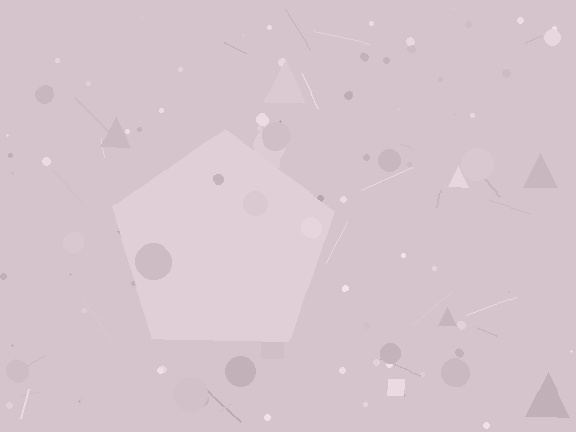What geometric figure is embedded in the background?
A pentagon is embedded in the background.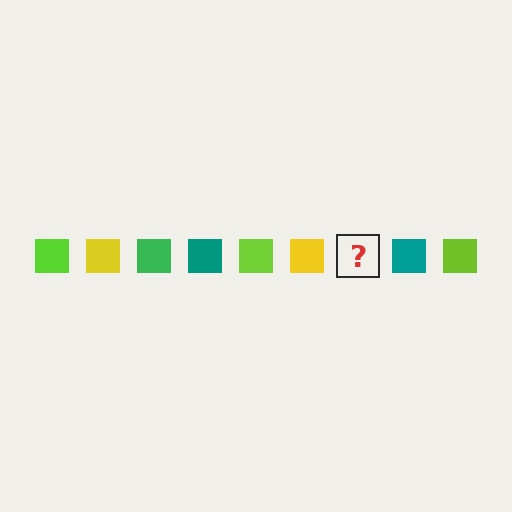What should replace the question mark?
The question mark should be replaced with a green square.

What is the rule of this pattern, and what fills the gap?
The rule is that the pattern cycles through lime, yellow, green, teal squares. The gap should be filled with a green square.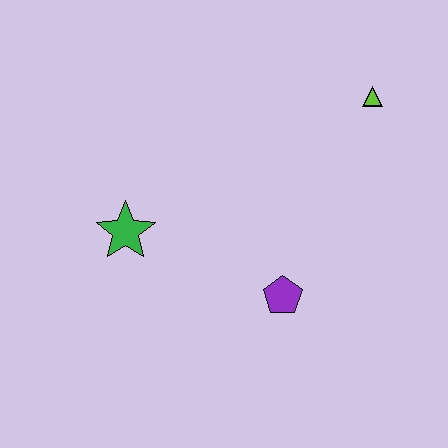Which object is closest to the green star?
The purple pentagon is closest to the green star.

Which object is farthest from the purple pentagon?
The lime triangle is farthest from the purple pentagon.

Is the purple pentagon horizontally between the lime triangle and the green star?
Yes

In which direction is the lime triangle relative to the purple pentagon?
The lime triangle is above the purple pentagon.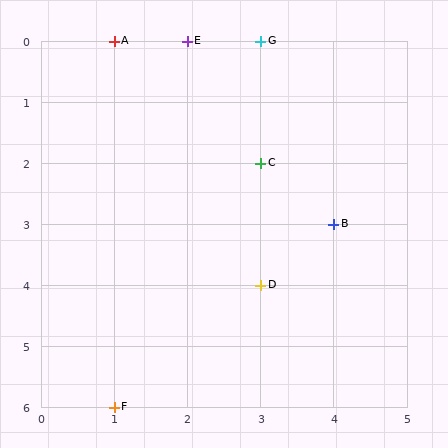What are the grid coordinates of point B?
Point B is at grid coordinates (4, 3).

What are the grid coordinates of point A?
Point A is at grid coordinates (1, 0).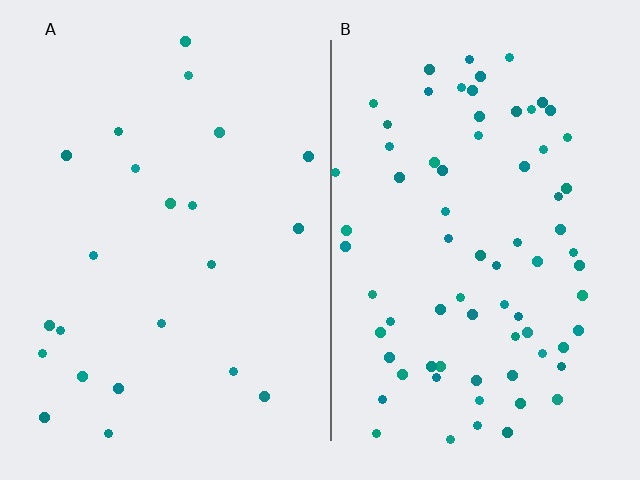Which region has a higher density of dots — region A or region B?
B (the right).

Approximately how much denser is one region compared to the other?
Approximately 3.2× — region B over region A.